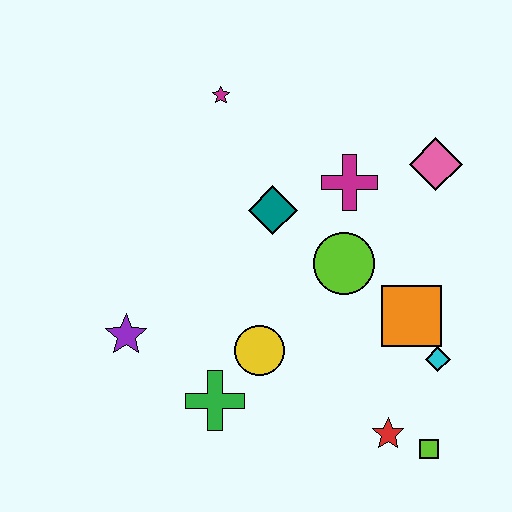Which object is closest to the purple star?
The green cross is closest to the purple star.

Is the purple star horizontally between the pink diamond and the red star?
No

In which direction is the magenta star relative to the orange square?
The magenta star is above the orange square.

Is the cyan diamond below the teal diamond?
Yes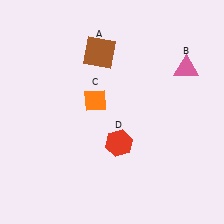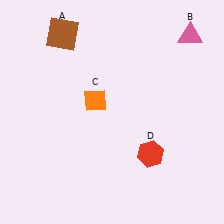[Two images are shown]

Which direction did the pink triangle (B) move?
The pink triangle (B) moved up.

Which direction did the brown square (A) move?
The brown square (A) moved left.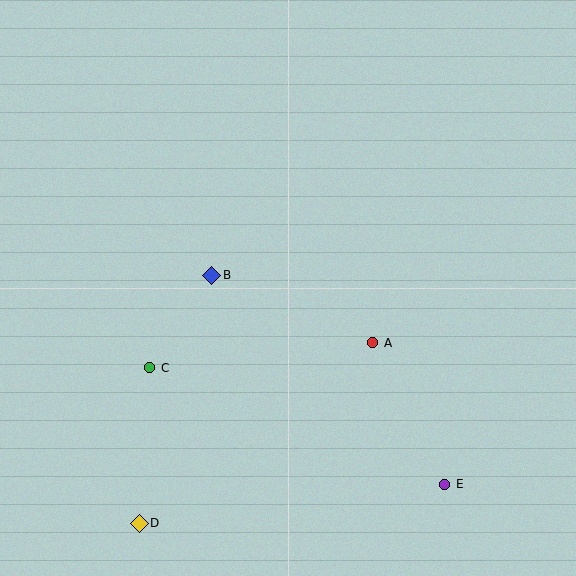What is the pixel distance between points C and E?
The distance between C and E is 317 pixels.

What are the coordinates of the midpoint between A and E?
The midpoint between A and E is at (409, 413).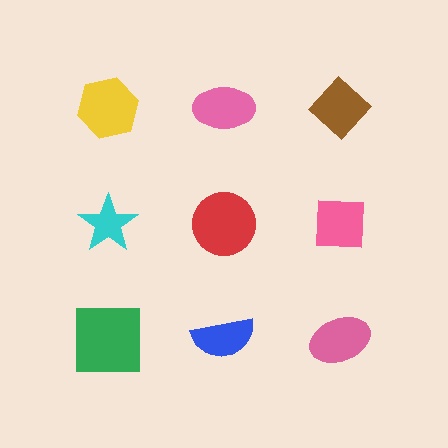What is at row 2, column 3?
A pink square.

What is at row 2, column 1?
A cyan star.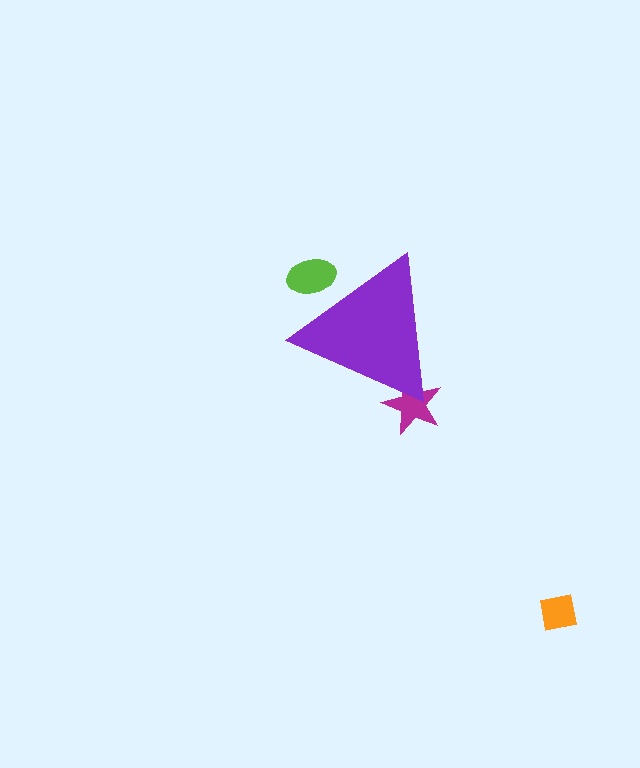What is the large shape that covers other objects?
A purple triangle.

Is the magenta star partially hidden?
Yes, the magenta star is partially hidden behind the purple triangle.